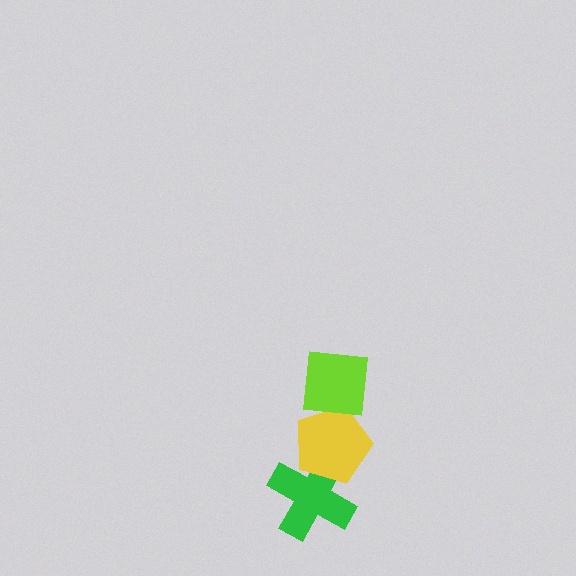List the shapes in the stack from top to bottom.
From top to bottom: the lime square, the yellow pentagon, the green cross.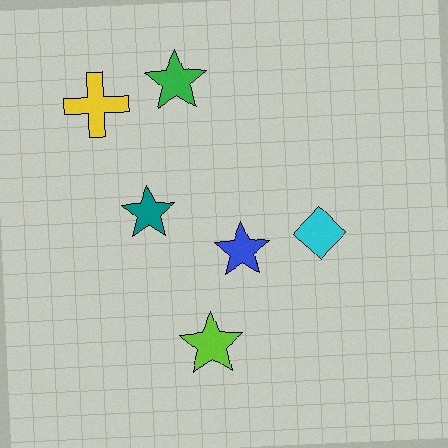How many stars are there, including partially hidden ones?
There are 4 stars.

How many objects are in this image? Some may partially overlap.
There are 6 objects.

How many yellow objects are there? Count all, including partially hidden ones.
There is 1 yellow object.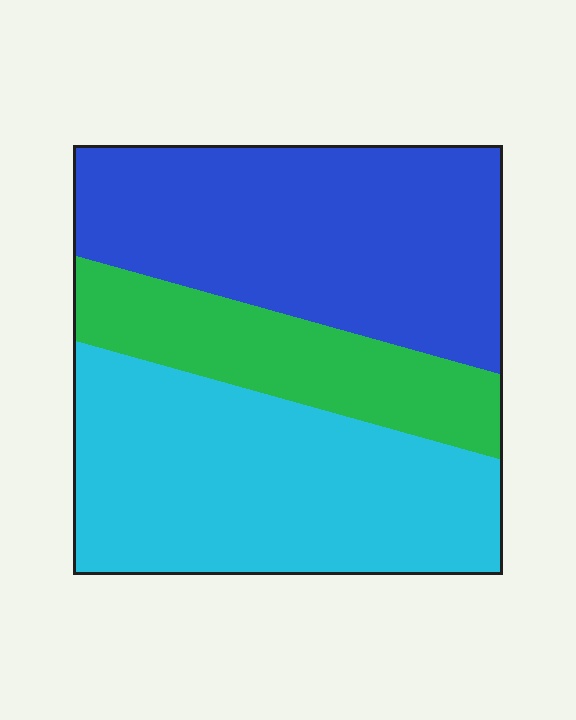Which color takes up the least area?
Green, at roughly 20%.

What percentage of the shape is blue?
Blue takes up between a third and a half of the shape.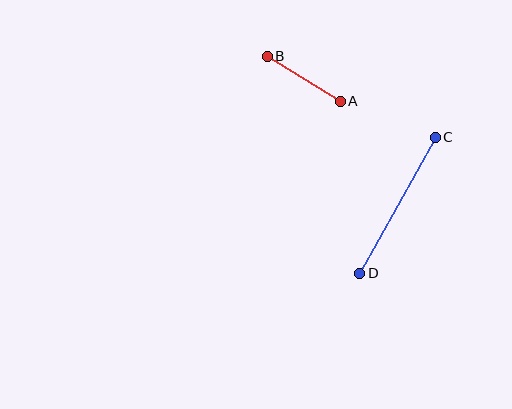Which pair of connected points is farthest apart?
Points C and D are farthest apart.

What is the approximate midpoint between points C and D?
The midpoint is at approximately (397, 205) pixels.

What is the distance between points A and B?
The distance is approximately 86 pixels.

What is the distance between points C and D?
The distance is approximately 155 pixels.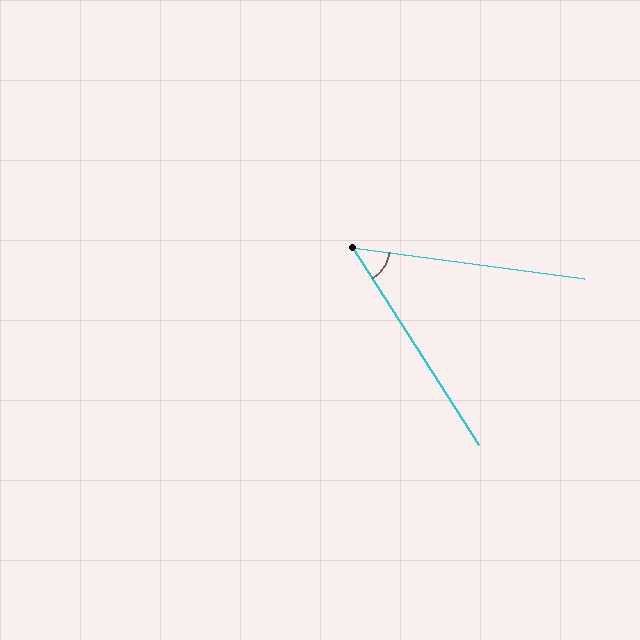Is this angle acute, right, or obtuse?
It is acute.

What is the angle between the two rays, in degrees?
Approximately 50 degrees.